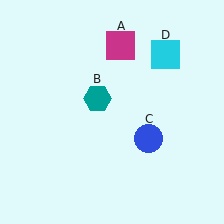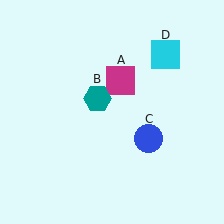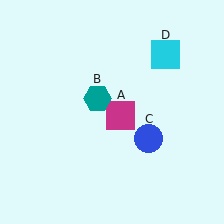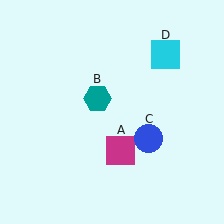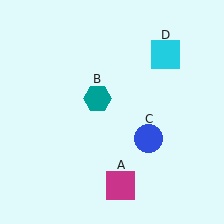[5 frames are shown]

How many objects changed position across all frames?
1 object changed position: magenta square (object A).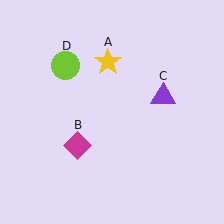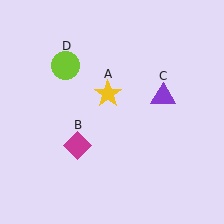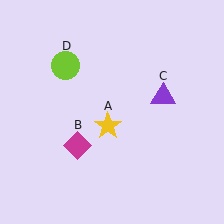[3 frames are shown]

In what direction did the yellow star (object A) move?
The yellow star (object A) moved down.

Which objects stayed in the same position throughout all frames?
Magenta diamond (object B) and purple triangle (object C) and lime circle (object D) remained stationary.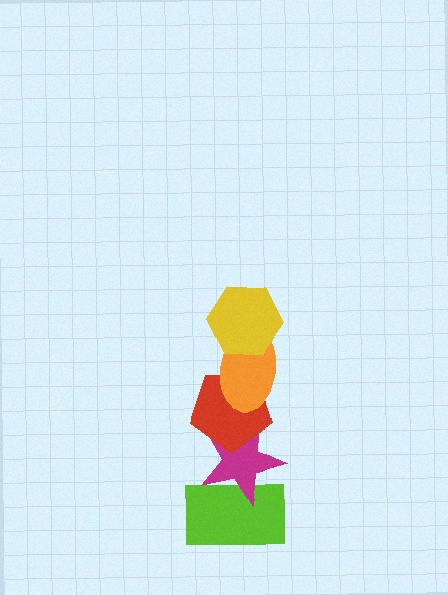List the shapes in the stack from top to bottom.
From top to bottom: the yellow hexagon, the orange ellipse, the red pentagon, the magenta star, the lime rectangle.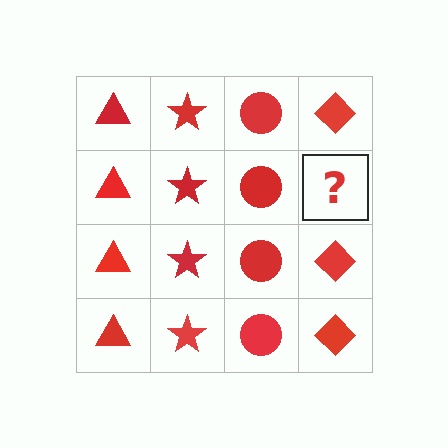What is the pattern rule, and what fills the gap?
The rule is that each column has a consistent shape. The gap should be filled with a red diamond.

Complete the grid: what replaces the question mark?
The question mark should be replaced with a red diamond.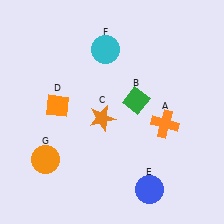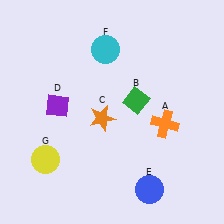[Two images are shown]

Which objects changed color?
D changed from orange to purple. G changed from orange to yellow.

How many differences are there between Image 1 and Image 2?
There are 2 differences between the two images.